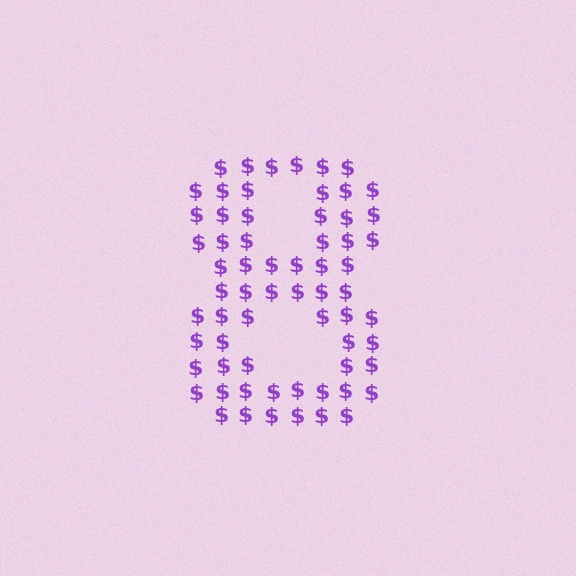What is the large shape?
The large shape is the digit 8.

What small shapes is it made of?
It is made of small dollar signs.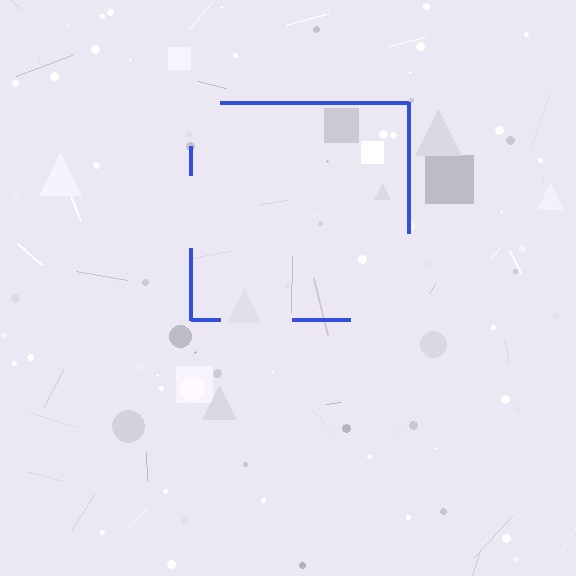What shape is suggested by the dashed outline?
The dashed outline suggests a square.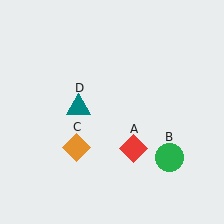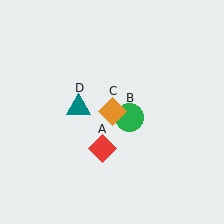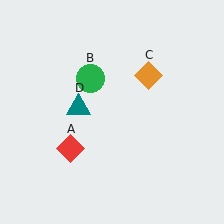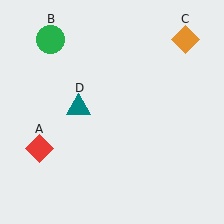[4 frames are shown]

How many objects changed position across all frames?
3 objects changed position: red diamond (object A), green circle (object B), orange diamond (object C).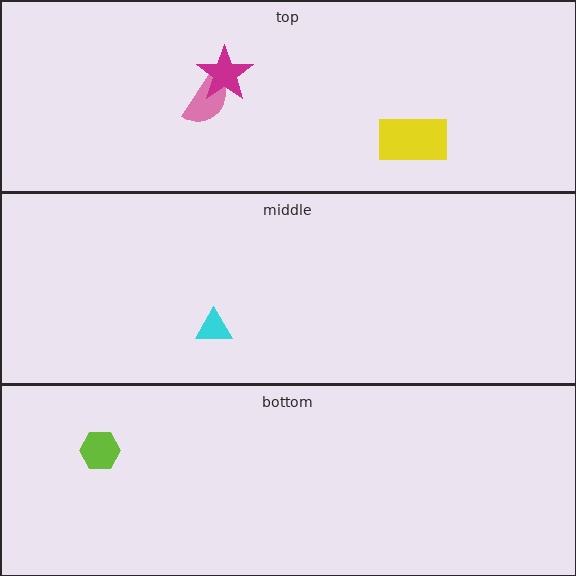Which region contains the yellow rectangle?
The top region.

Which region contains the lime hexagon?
The bottom region.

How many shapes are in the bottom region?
1.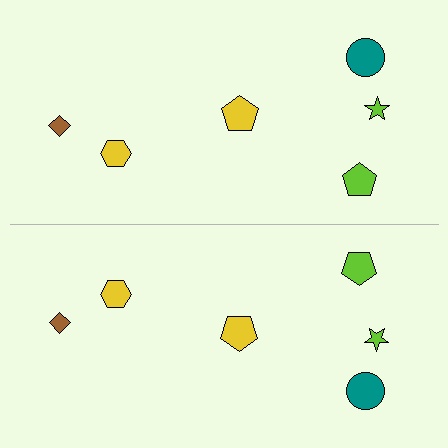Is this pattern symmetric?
Yes, this pattern has bilateral (reflection) symmetry.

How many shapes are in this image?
There are 12 shapes in this image.